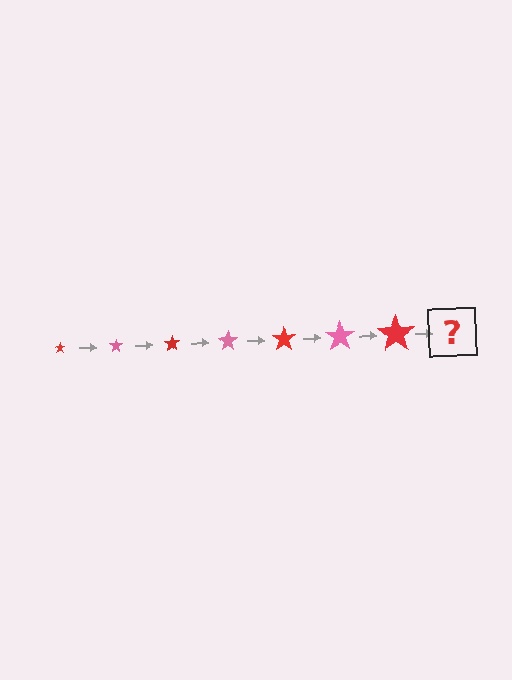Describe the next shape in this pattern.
It should be a pink star, larger than the previous one.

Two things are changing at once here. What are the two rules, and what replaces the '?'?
The two rules are that the star grows larger each step and the color cycles through red and pink. The '?' should be a pink star, larger than the previous one.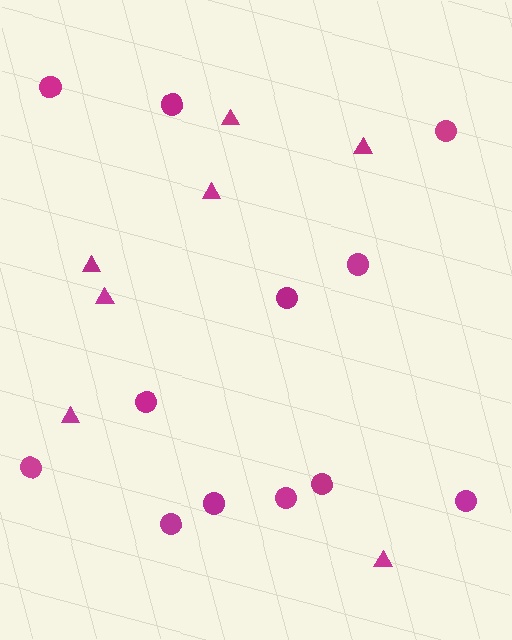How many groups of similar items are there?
There are 2 groups: one group of circles (12) and one group of triangles (7).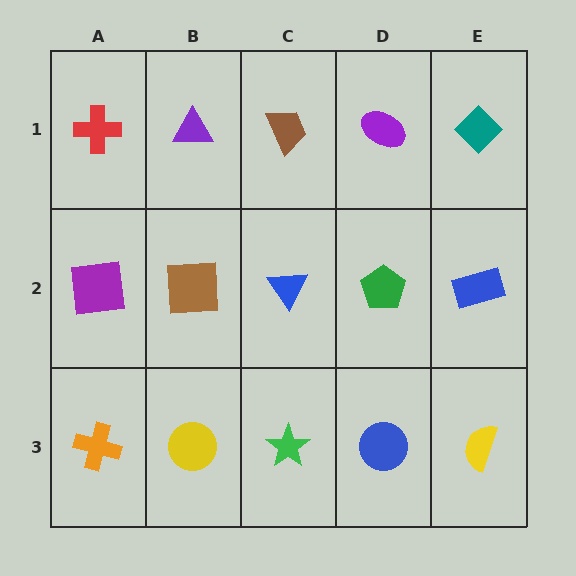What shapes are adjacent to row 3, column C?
A blue triangle (row 2, column C), a yellow circle (row 3, column B), a blue circle (row 3, column D).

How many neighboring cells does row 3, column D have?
3.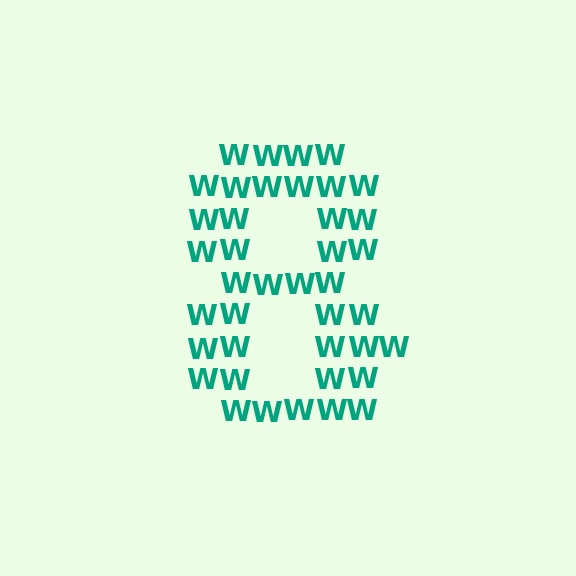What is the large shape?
The large shape is the digit 8.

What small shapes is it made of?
It is made of small letter W's.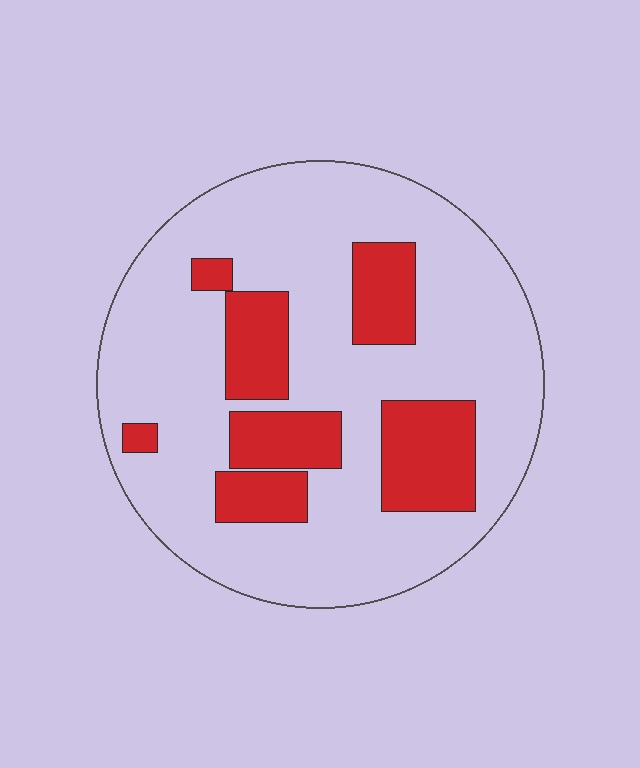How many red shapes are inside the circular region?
7.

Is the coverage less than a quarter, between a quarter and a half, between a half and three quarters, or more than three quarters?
Less than a quarter.